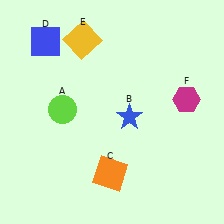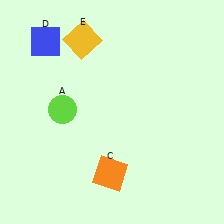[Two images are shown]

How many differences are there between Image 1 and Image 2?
There are 2 differences between the two images.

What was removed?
The magenta hexagon (F), the blue star (B) were removed in Image 2.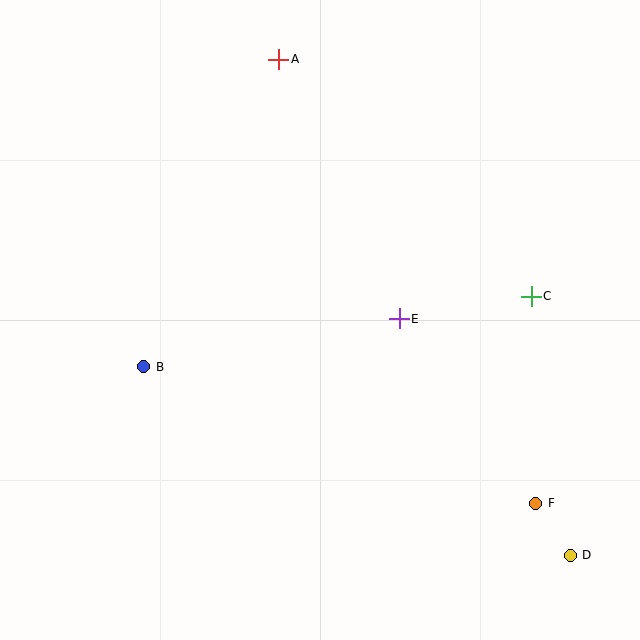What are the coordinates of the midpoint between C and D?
The midpoint between C and D is at (551, 426).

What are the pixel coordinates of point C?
Point C is at (531, 296).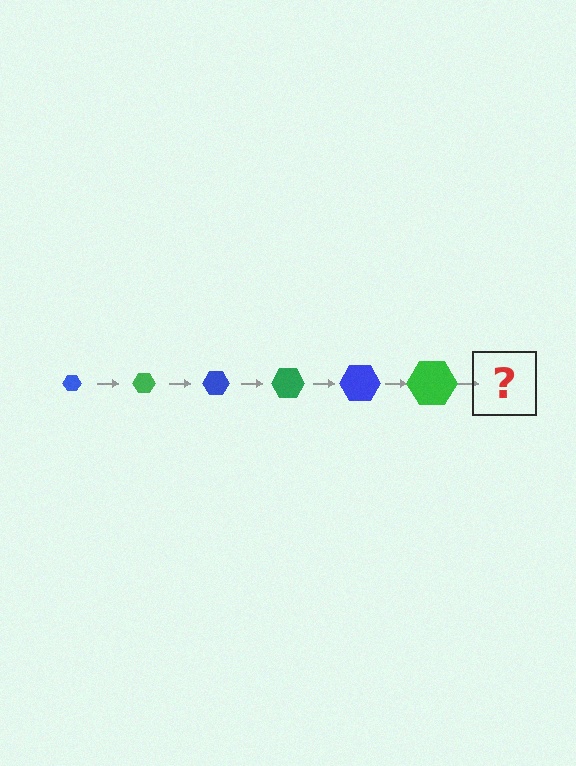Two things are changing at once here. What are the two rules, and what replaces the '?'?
The two rules are that the hexagon grows larger each step and the color cycles through blue and green. The '?' should be a blue hexagon, larger than the previous one.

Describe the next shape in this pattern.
It should be a blue hexagon, larger than the previous one.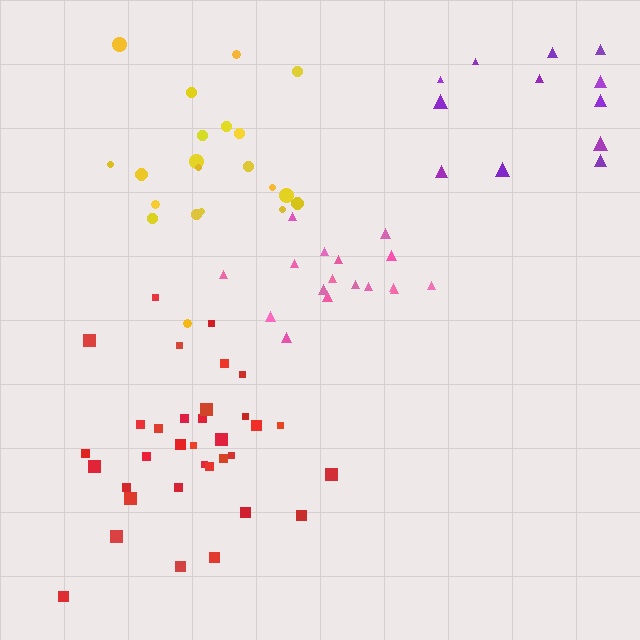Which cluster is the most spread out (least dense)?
Purple.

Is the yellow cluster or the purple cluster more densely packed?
Yellow.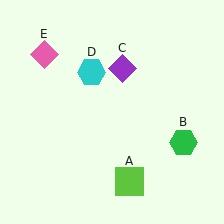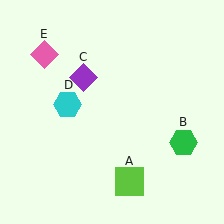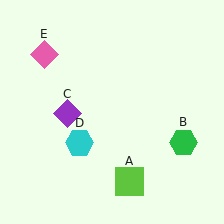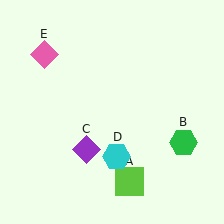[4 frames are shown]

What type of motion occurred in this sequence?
The purple diamond (object C), cyan hexagon (object D) rotated counterclockwise around the center of the scene.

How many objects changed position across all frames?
2 objects changed position: purple diamond (object C), cyan hexagon (object D).